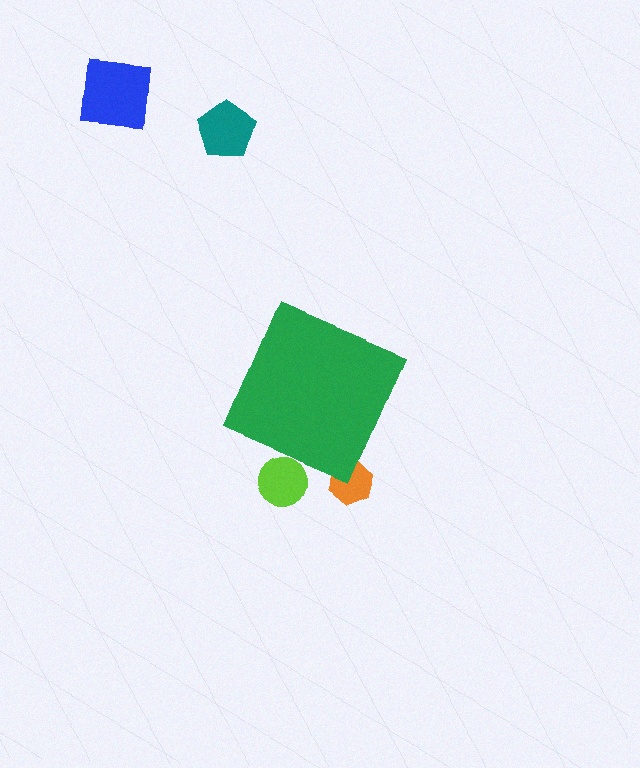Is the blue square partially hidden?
No, the blue square is fully visible.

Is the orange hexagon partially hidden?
Yes, the orange hexagon is partially hidden behind the green diamond.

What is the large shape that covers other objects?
A green diamond.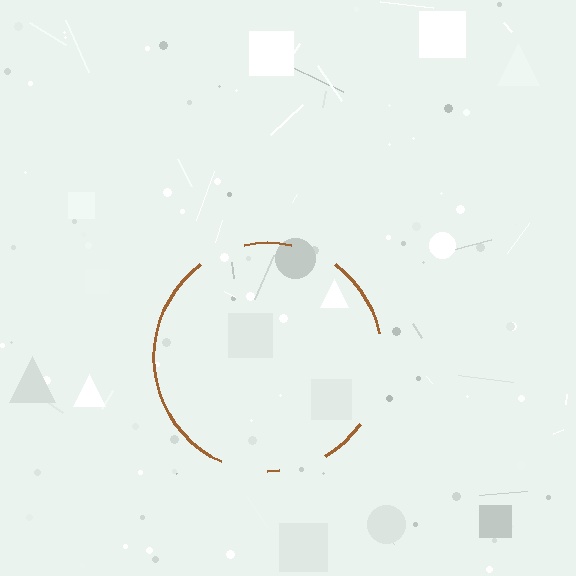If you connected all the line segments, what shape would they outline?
They would outline a circle.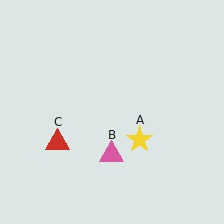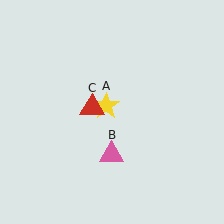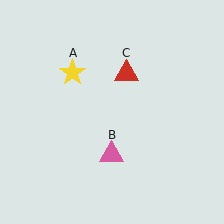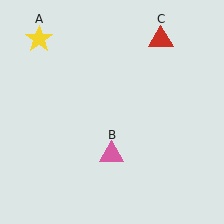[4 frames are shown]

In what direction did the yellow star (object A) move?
The yellow star (object A) moved up and to the left.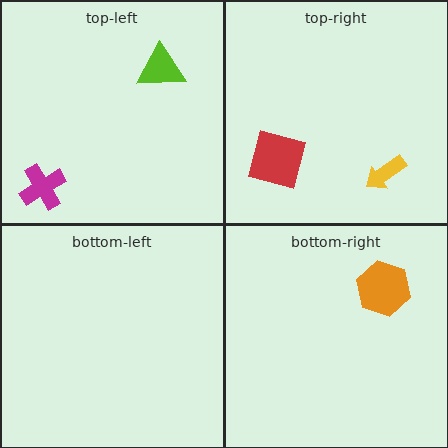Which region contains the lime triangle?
The top-left region.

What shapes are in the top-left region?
The magenta cross, the lime triangle.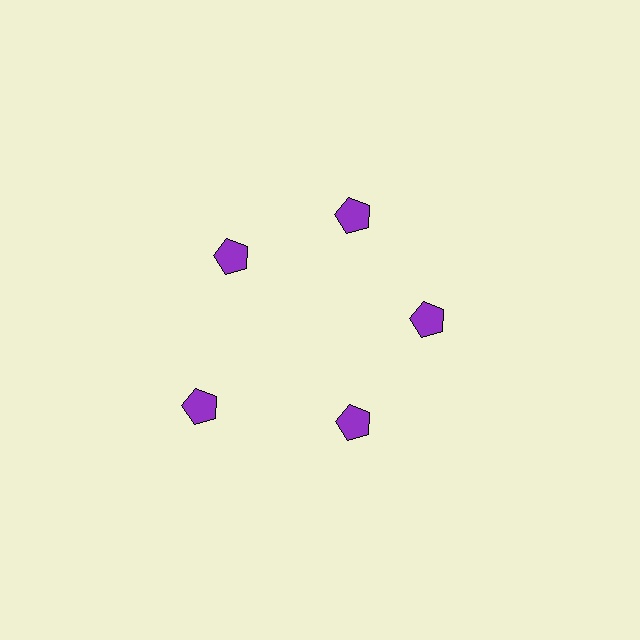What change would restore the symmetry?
The symmetry would be restored by moving it inward, back onto the ring so that all 5 pentagons sit at equal angles and equal distance from the center.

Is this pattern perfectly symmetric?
No. The 5 purple pentagons are arranged in a ring, but one element near the 8 o'clock position is pushed outward from the center, breaking the 5-fold rotational symmetry.